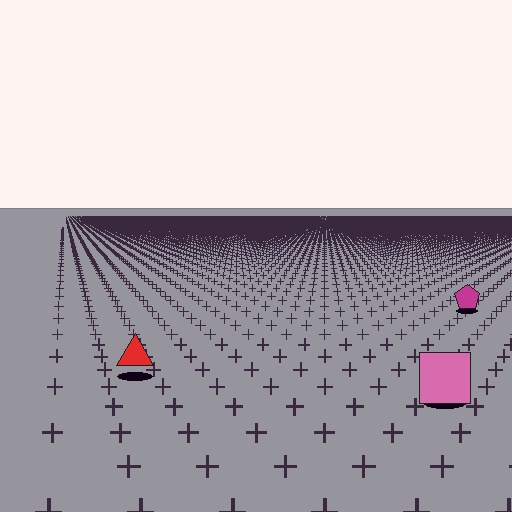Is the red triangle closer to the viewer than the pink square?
No. The pink square is closer — you can tell from the texture gradient: the ground texture is coarser near it.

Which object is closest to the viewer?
The pink square is closest. The texture marks near it are larger and more spread out.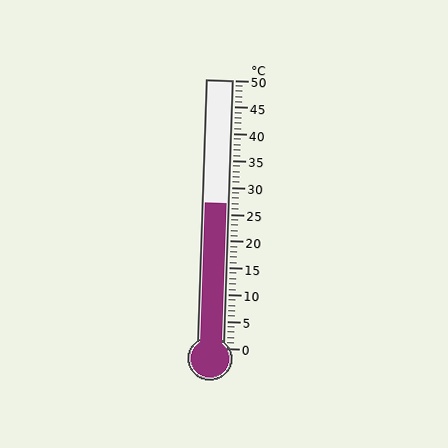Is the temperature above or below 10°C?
The temperature is above 10°C.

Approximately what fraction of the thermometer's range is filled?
The thermometer is filled to approximately 55% of its range.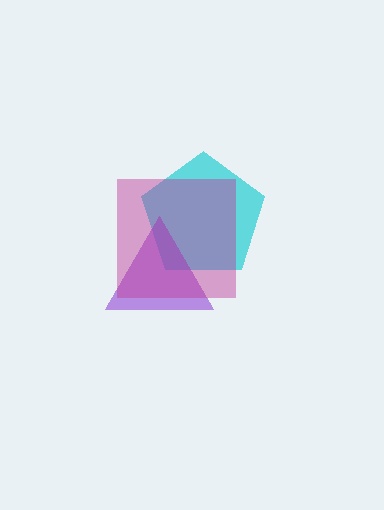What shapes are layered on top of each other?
The layered shapes are: a cyan pentagon, a purple triangle, a magenta square.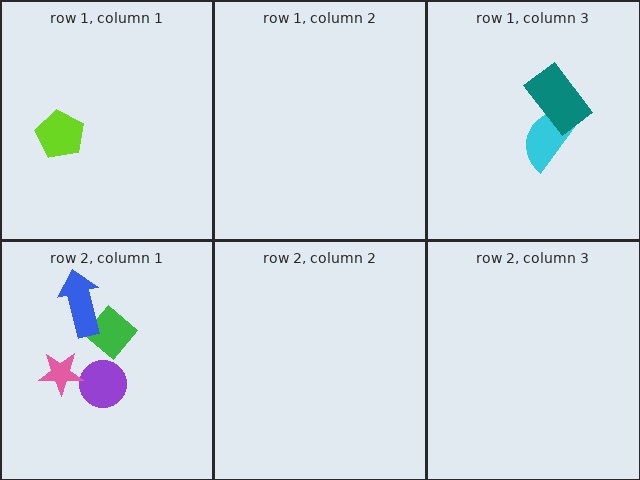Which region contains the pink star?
The row 2, column 1 region.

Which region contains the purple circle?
The row 2, column 1 region.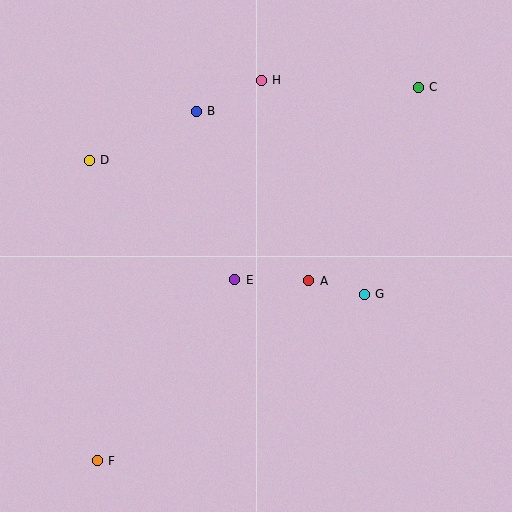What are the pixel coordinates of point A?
Point A is at (309, 281).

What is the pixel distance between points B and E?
The distance between B and E is 173 pixels.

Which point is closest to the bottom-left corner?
Point F is closest to the bottom-left corner.